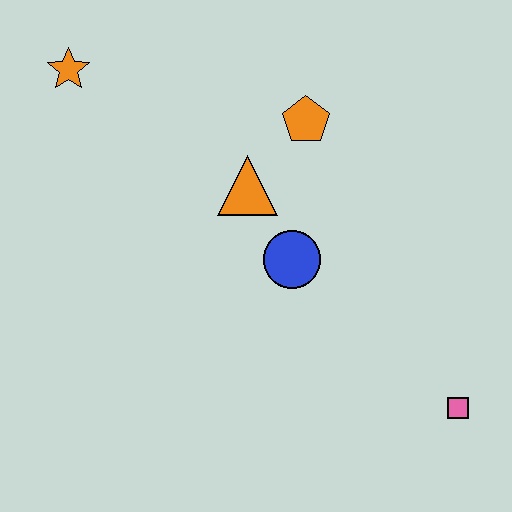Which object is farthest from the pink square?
The orange star is farthest from the pink square.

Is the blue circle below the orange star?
Yes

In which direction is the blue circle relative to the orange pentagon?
The blue circle is below the orange pentagon.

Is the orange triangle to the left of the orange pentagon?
Yes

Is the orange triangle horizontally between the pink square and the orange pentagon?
No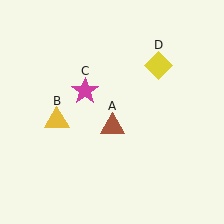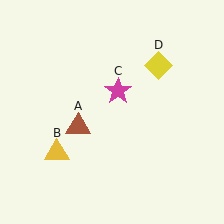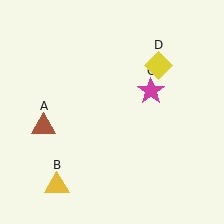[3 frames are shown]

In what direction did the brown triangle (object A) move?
The brown triangle (object A) moved left.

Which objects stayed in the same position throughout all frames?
Yellow diamond (object D) remained stationary.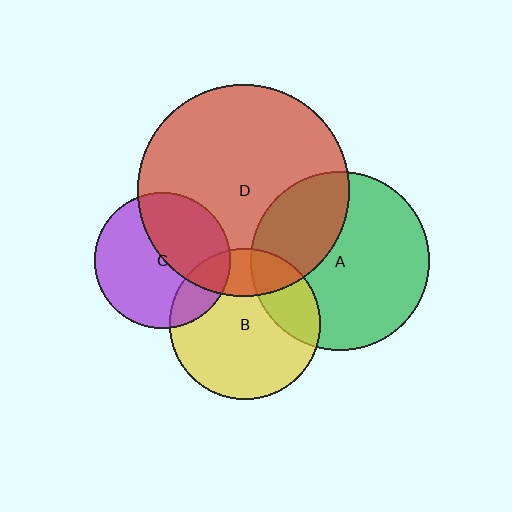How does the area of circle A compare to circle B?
Approximately 1.4 times.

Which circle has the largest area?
Circle D (red).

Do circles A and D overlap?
Yes.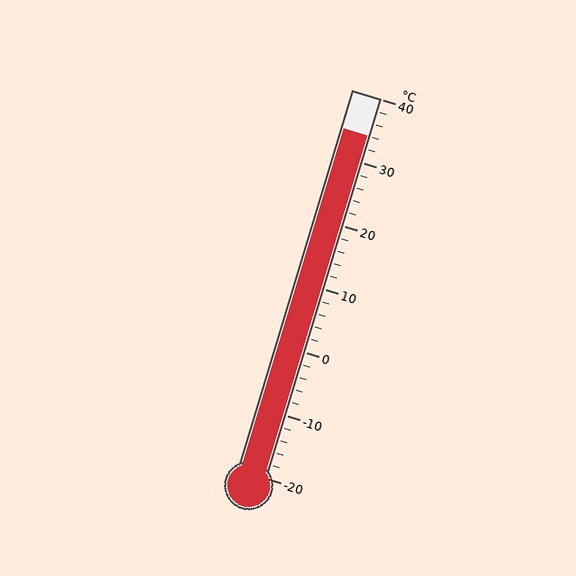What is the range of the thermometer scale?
The thermometer scale ranges from -20°C to 40°C.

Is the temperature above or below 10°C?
The temperature is above 10°C.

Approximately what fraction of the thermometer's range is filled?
The thermometer is filled to approximately 90% of its range.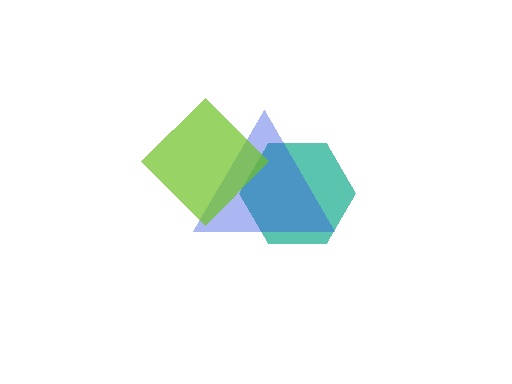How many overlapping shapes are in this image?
There are 3 overlapping shapes in the image.